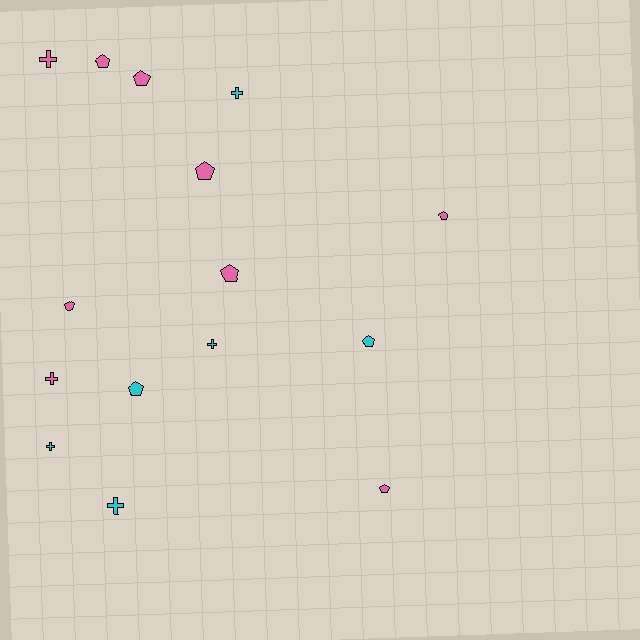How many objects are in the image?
There are 15 objects.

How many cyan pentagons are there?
There are 2 cyan pentagons.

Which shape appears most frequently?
Pentagon, with 9 objects.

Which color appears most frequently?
Pink, with 9 objects.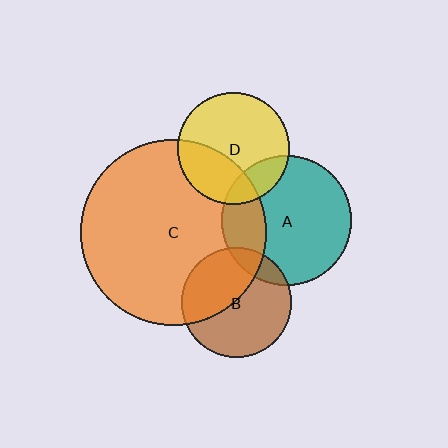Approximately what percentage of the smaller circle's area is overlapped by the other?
Approximately 25%.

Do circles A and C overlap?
Yes.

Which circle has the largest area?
Circle C (orange).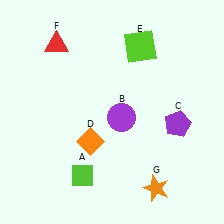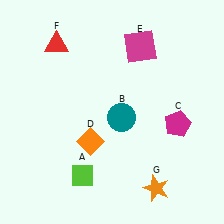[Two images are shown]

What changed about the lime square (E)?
In Image 1, E is lime. In Image 2, it changed to magenta.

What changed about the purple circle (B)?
In Image 1, B is purple. In Image 2, it changed to teal.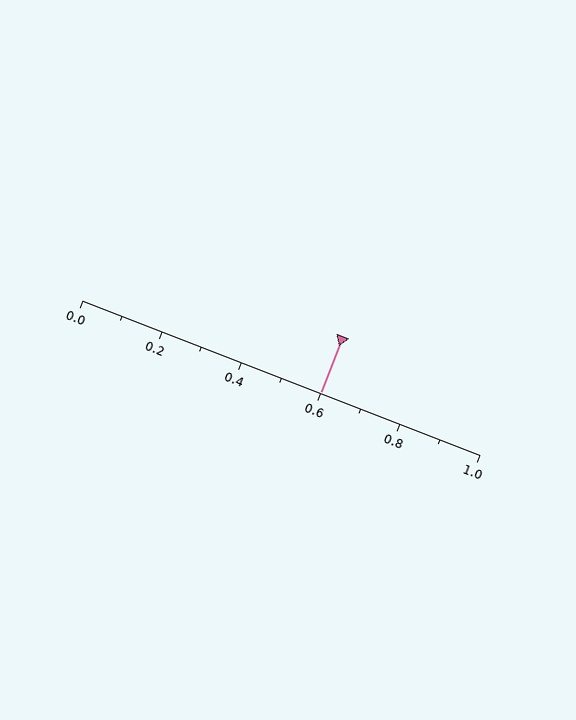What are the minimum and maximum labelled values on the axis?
The axis runs from 0.0 to 1.0.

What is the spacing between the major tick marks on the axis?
The major ticks are spaced 0.2 apart.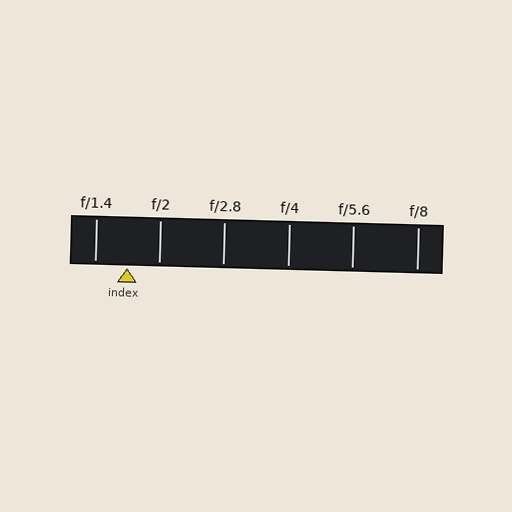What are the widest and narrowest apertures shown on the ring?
The widest aperture shown is f/1.4 and the narrowest is f/8.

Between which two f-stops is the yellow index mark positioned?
The index mark is between f/1.4 and f/2.